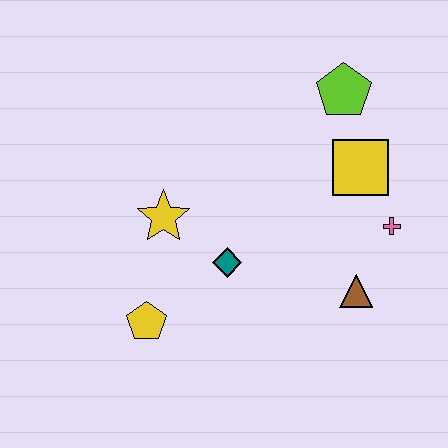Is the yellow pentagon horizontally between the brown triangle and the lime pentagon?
No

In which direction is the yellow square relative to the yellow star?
The yellow square is to the right of the yellow star.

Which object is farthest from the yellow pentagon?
The lime pentagon is farthest from the yellow pentagon.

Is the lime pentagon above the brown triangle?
Yes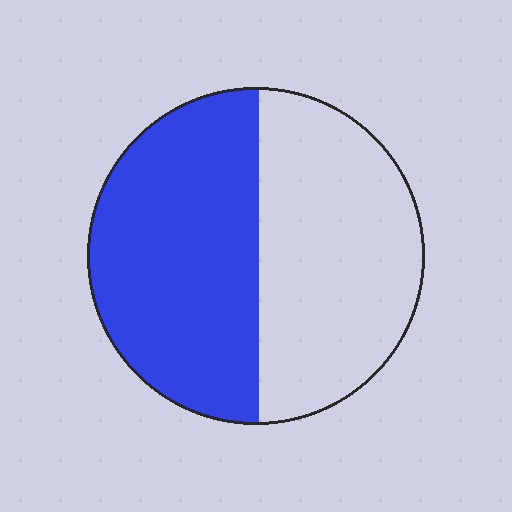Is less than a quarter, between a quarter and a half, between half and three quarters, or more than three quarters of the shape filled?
Between half and three quarters.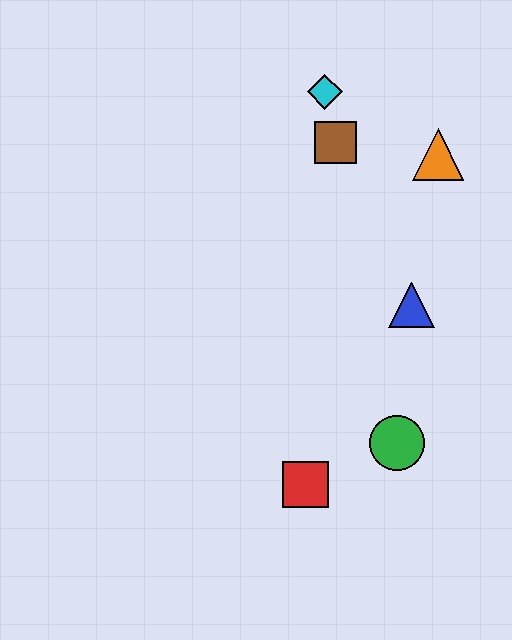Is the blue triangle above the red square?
Yes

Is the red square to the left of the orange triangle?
Yes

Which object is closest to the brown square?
The cyan diamond is closest to the brown square.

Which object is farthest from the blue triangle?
The cyan diamond is farthest from the blue triangle.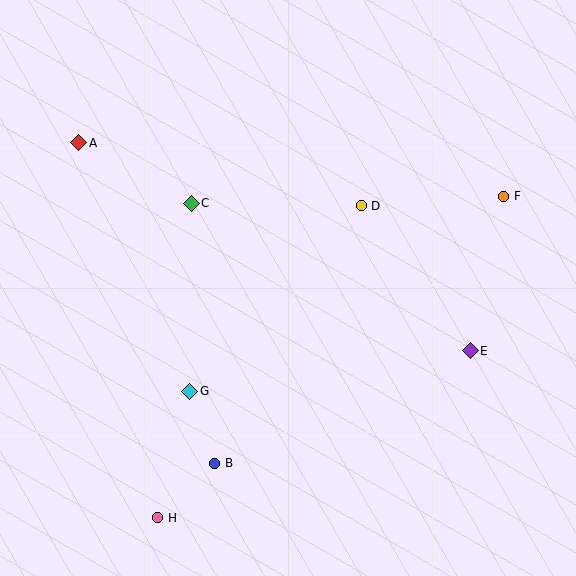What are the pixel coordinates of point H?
Point H is at (158, 518).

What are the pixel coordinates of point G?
Point G is at (190, 391).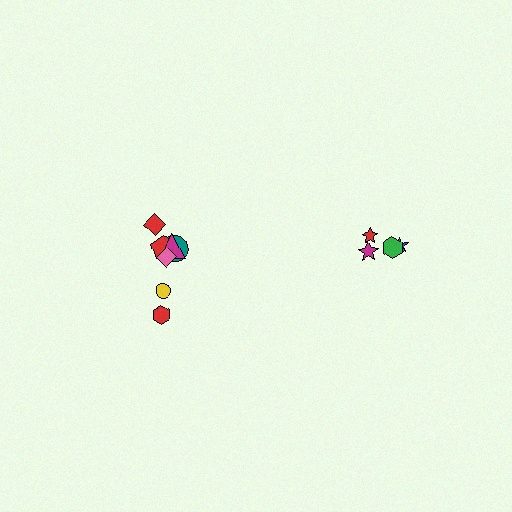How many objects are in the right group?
There are 4 objects.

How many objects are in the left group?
There are 7 objects.